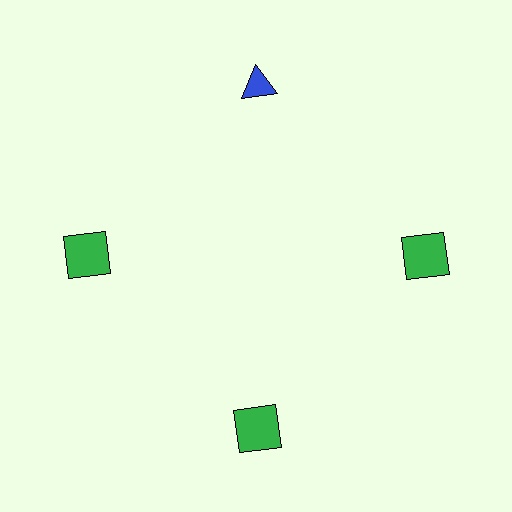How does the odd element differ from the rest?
It differs in both color (blue instead of green) and shape (triangle instead of square).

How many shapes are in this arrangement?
There are 4 shapes arranged in a ring pattern.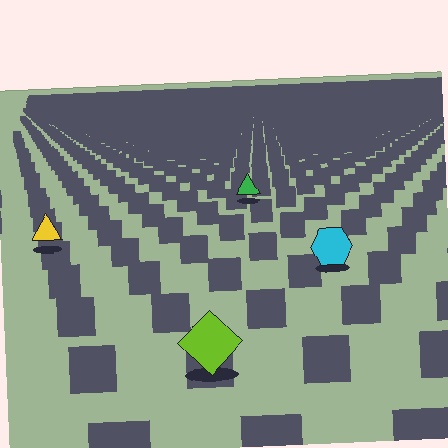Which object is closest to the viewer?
The lime diamond is closest. The texture marks near it are larger and more spread out.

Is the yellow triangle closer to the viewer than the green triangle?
Yes. The yellow triangle is closer — you can tell from the texture gradient: the ground texture is coarser near it.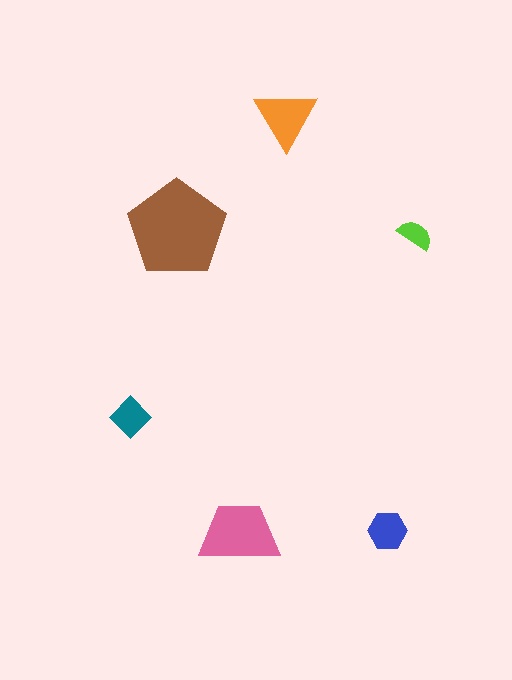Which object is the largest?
The brown pentagon.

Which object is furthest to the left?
The teal diamond is leftmost.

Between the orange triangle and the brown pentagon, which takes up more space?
The brown pentagon.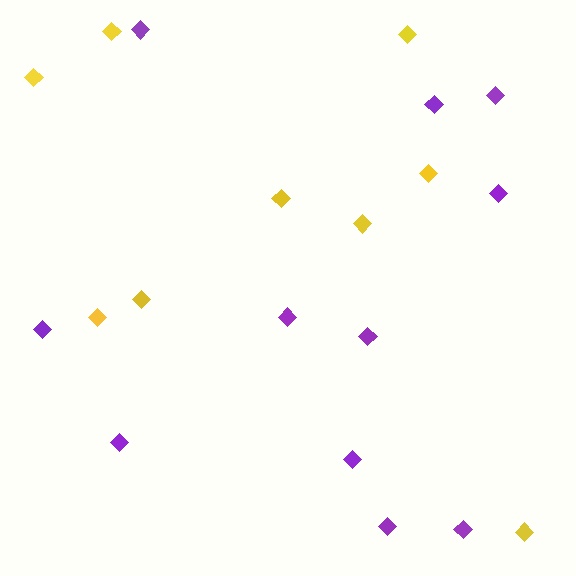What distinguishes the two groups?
There are 2 groups: one group of yellow diamonds (9) and one group of purple diamonds (11).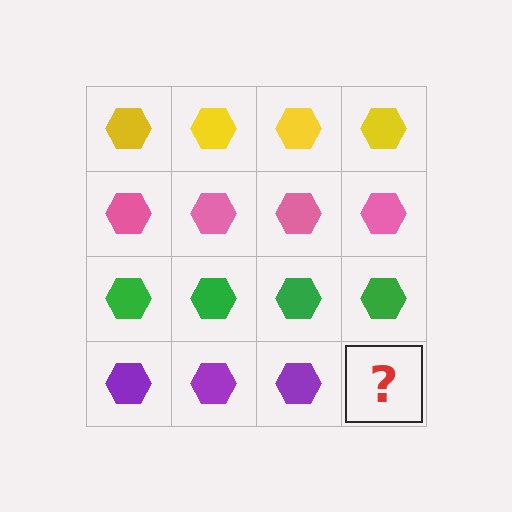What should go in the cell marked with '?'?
The missing cell should contain a purple hexagon.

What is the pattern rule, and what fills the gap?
The rule is that each row has a consistent color. The gap should be filled with a purple hexagon.